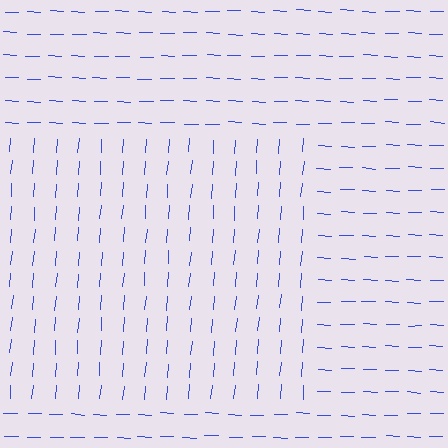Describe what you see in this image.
The image is filled with small blue line segments. A rectangle region in the image has lines oriented differently from the surrounding lines, creating a visible texture boundary.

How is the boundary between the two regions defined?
The boundary is defined purely by a change in line orientation (approximately 87 degrees difference). All lines are the same color and thickness.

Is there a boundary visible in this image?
Yes, there is a texture boundary formed by a change in line orientation.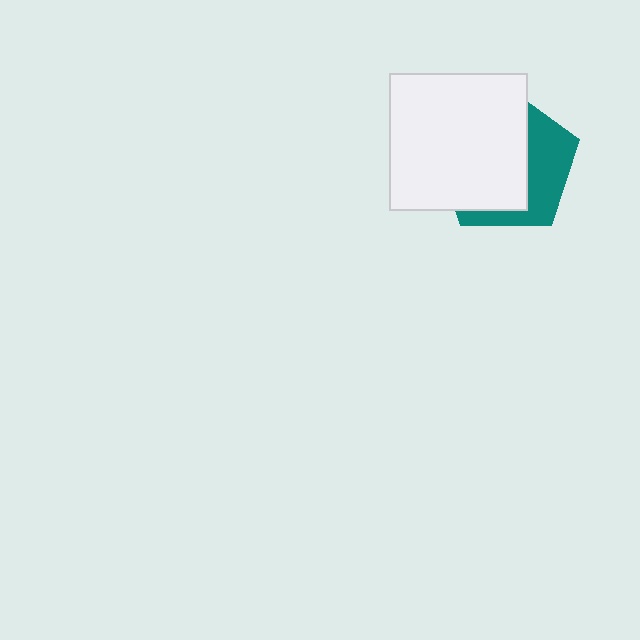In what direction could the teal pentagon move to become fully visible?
The teal pentagon could move right. That would shift it out from behind the white square entirely.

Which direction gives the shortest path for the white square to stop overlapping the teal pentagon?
Moving left gives the shortest separation.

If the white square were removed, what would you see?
You would see the complete teal pentagon.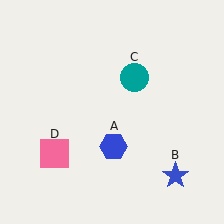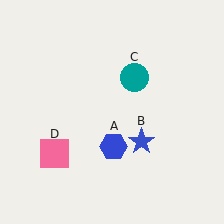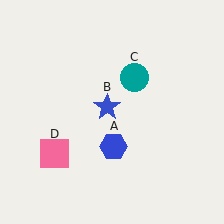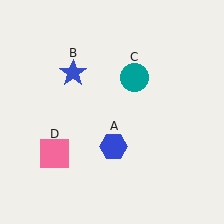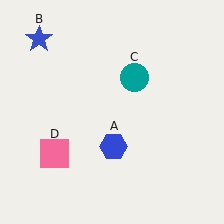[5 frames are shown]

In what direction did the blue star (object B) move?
The blue star (object B) moved up and to the left.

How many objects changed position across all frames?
1 object changed position: blue star (object B).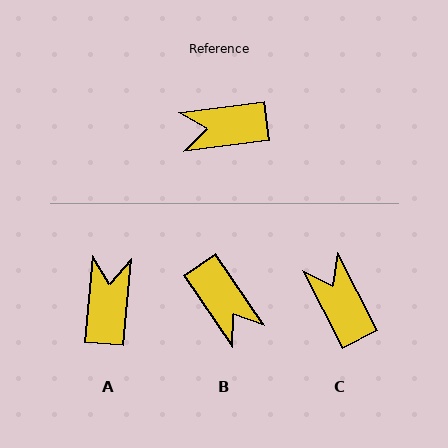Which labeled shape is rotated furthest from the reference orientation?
B, about 117 degrees away.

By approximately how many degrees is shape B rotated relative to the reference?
Approximately 117 degrees counter-clockwise.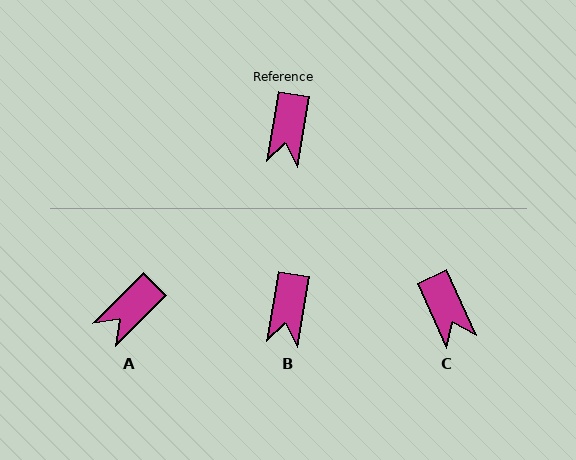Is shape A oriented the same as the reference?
No, it is off by about 35 degrees.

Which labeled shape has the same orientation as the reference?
B.